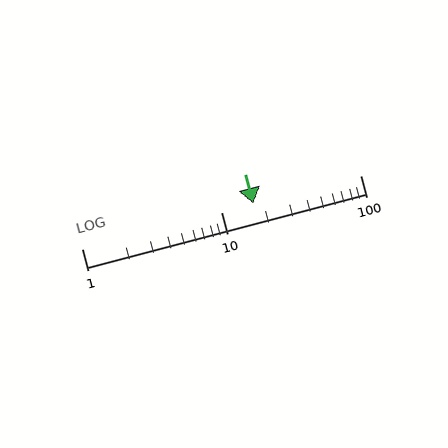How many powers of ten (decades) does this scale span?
The scale spans 2 decades, from 1 to 100.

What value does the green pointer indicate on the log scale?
The pointer indicates approximately 17.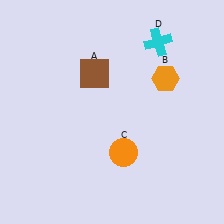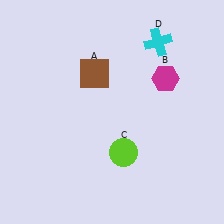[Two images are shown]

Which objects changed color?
B changed from orange to magenta. C changed from orange to lime.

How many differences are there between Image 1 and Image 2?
There are 2 differences between the two images.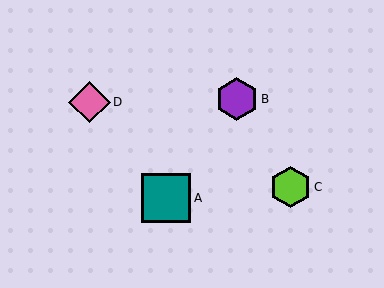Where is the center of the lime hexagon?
The center of the lime hexagon is at (291, 187).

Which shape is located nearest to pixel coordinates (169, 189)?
The teal square (labeled A) at (166, 198) is nearest to that location.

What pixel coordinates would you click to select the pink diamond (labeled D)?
Click at (89, 102) to select the pink diamond D.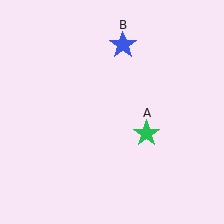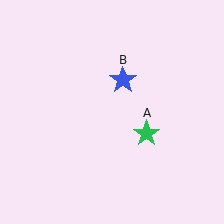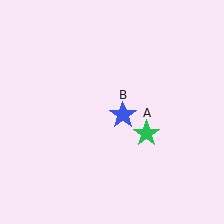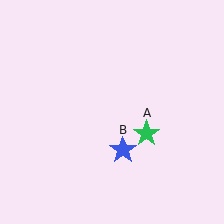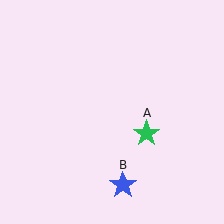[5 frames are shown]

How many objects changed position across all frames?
1 object changed position: blue star (object B).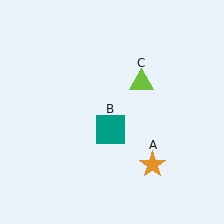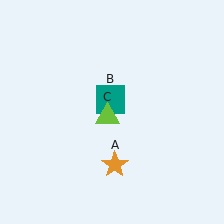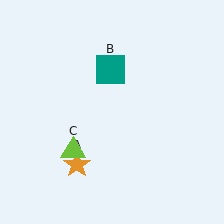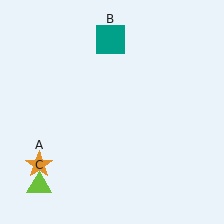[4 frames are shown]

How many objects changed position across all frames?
3 objects changed position: orange star (object A), teal square (object B), lime triangle (object C).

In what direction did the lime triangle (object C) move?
The lime triangle (object C) moved down and to the left.